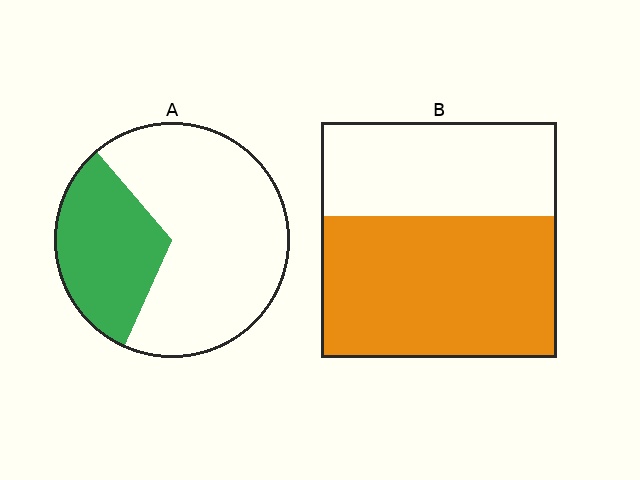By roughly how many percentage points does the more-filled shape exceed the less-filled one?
By roughly 30 percentage points (B over A).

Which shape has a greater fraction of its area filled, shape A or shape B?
Shape B.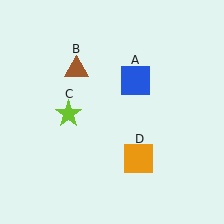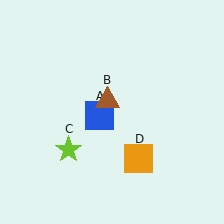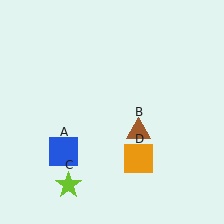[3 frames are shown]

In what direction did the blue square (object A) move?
The blue square (object A) moved down and to the left.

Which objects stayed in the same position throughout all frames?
Orange square (object D) remained stationary.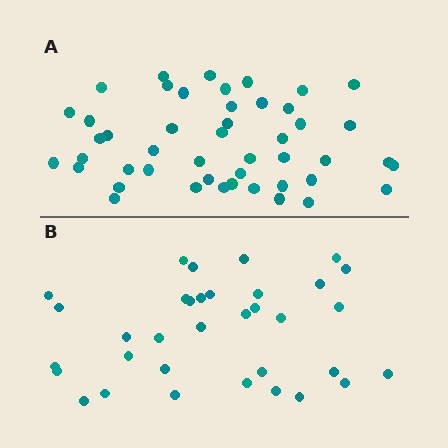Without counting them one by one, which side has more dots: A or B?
Region A (the top region) has more dots.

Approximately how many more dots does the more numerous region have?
Region A has approximately 15 more dots than region B.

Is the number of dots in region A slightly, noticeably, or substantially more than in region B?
Region A has noticeably more, but not dramatically so. The ratio is roughly 1.4 to 1.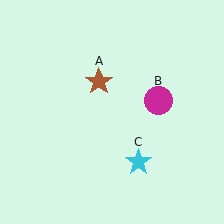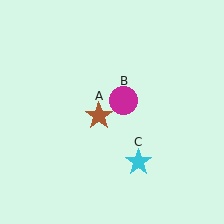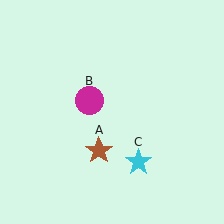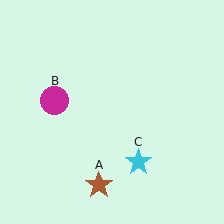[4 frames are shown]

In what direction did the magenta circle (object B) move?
The magenta circle (object B) moved left.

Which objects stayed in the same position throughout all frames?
Cyan star (object C) remained stationary.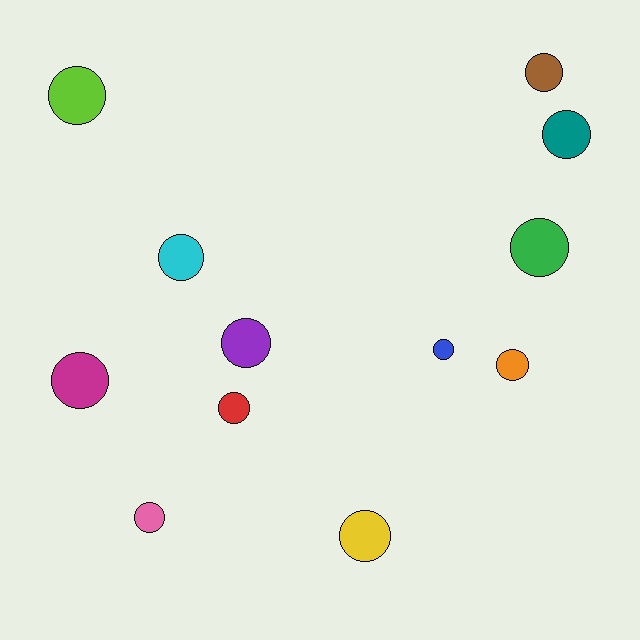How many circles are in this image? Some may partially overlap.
There are 12 circles.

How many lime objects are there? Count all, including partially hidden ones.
There is 1 lime object.